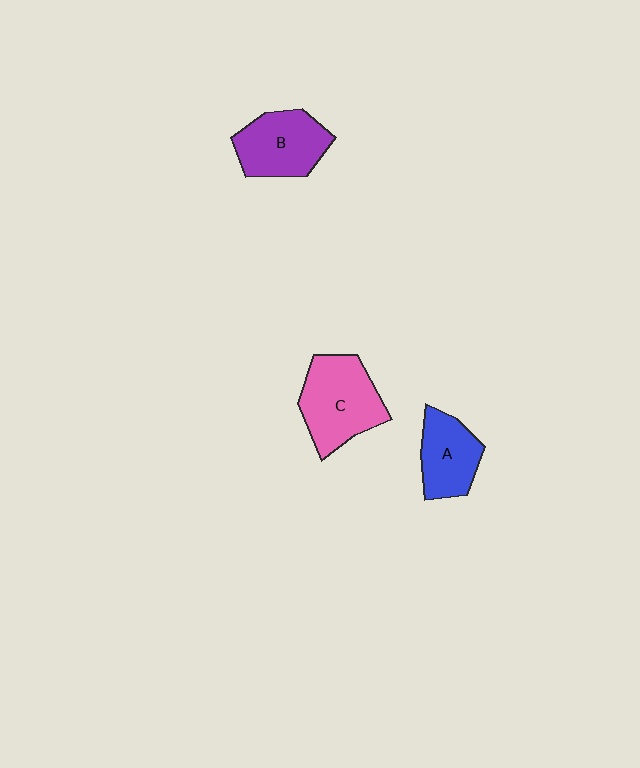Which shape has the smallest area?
Shape A (blue).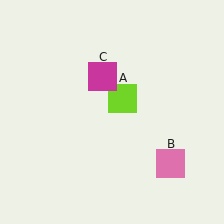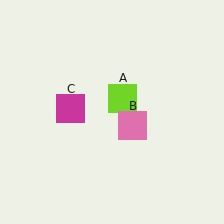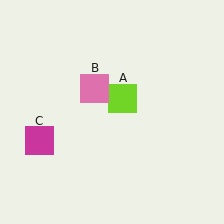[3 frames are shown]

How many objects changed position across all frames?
2 objects changed position: pink square (object B), magenta square (object C).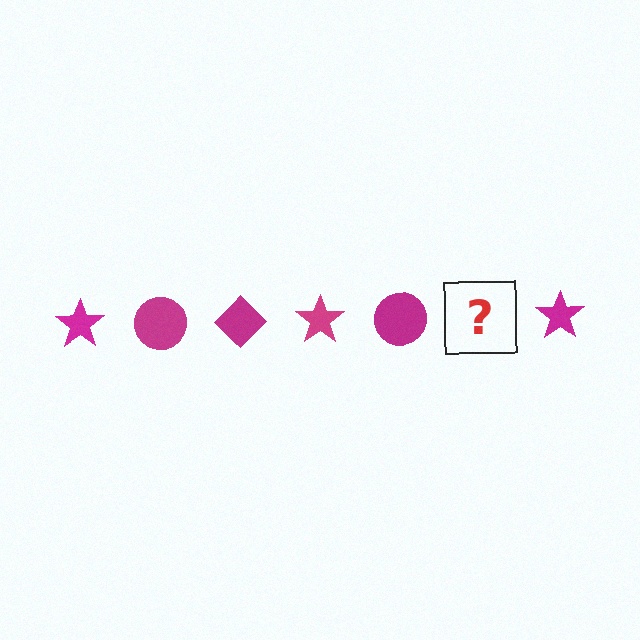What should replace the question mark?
The question mark should be replaced with a magenta diamond.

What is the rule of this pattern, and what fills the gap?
The rule is that the pattern cycles through star, circle, diamond shapes in magenta. The gap should be filled with a magenta diamond.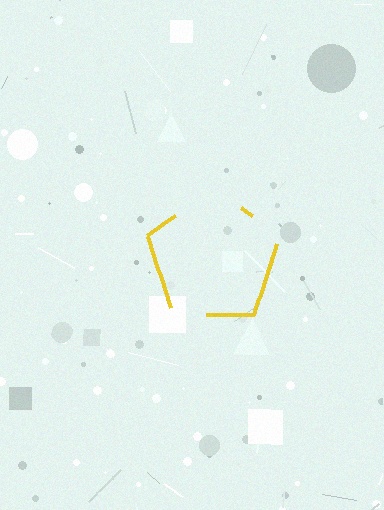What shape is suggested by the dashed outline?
The dashed outline suggests a pentagon.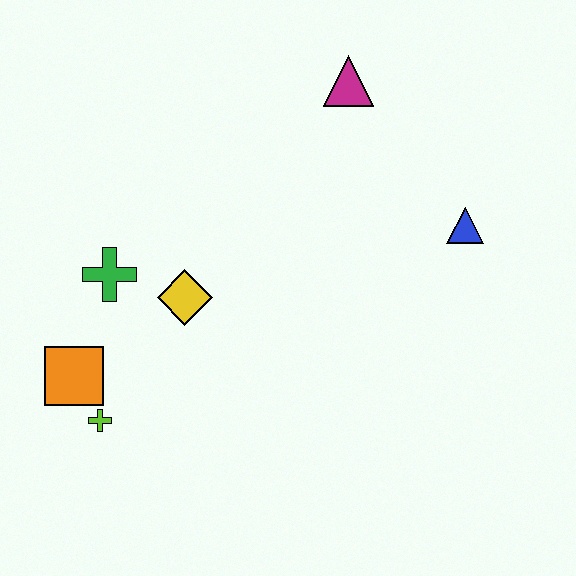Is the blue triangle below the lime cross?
No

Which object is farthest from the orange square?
The blue triangle is farthest from the orange square.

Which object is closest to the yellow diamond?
The green cross is closest to the yellow diamond.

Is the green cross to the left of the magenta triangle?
Yes